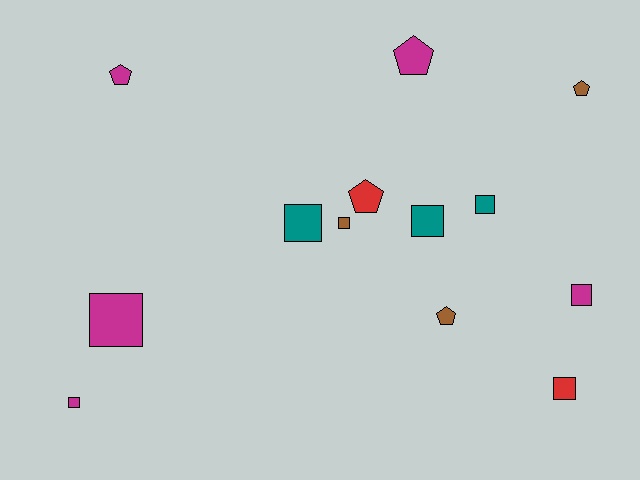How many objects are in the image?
There are 13 objects.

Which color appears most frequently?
Magenta, with 5 objects.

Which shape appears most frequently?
Square, with 8 objects.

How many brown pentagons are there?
There are 2 brown pentagons.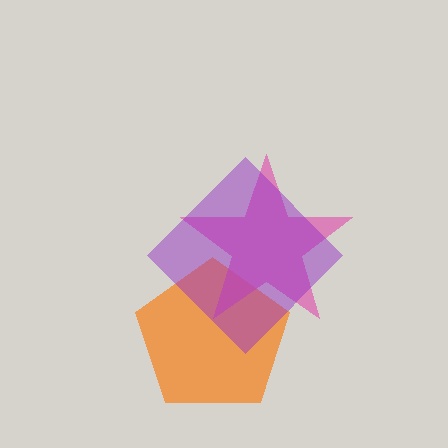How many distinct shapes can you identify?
There are 3 distinct shapes: an orange pentagon, a pink star, a purple diamond.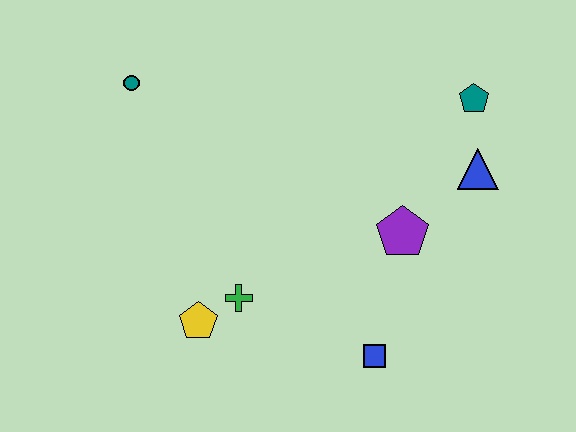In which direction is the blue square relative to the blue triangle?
The blue square is below the blue triangle.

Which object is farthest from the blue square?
The teal circle is farthest from the blue square.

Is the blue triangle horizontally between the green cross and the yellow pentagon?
No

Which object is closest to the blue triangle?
The teal pentagon is closest to the blue triangle.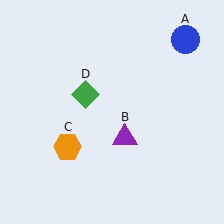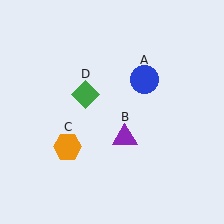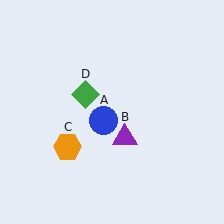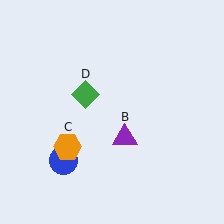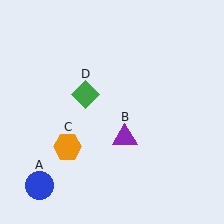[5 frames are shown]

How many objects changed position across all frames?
1 object changed position: blue circle (object A).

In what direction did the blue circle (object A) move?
The blue circle (object A) moved down and to the left.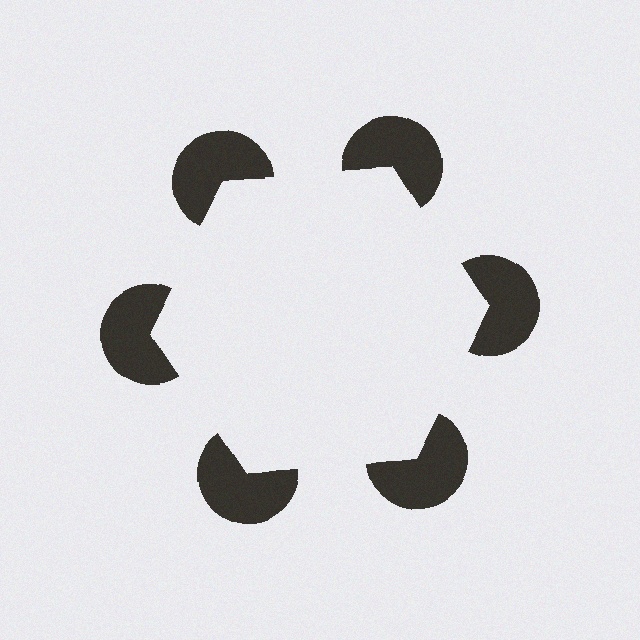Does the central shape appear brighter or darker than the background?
It typically appears slightly brighter than the background, even though no actual brightness change is drawn.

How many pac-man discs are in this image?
There are 6 — one at each vertex of the illusory hexagon.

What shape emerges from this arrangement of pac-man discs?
An illusory hexagon — its edges are inferred from the aligned wedge cuts in the pac-man discs, not physically drawn.